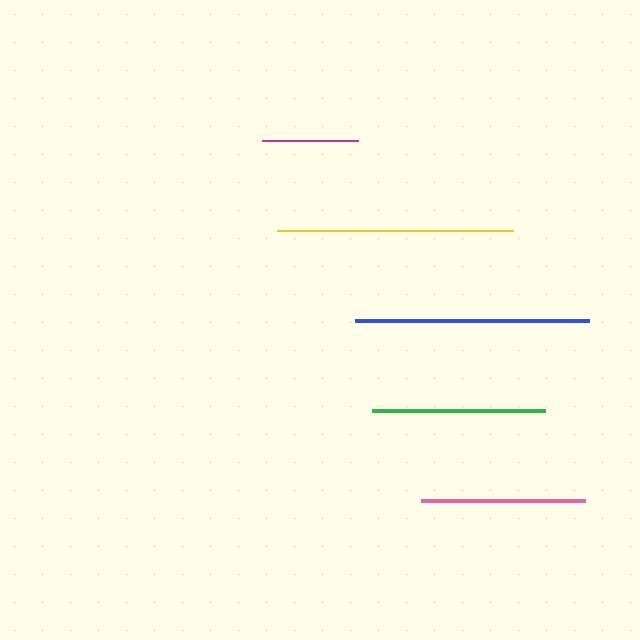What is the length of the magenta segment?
The magenta segment is approximately 96 pixels long.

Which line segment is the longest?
The yellow line is the longest at approximately 236 pixels.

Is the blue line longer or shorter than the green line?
The blue line is longer than the green line.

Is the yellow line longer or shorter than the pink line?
The yellow line is longer than the pink line.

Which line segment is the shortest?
The magenta line is the shortest at approximately 96 pixels.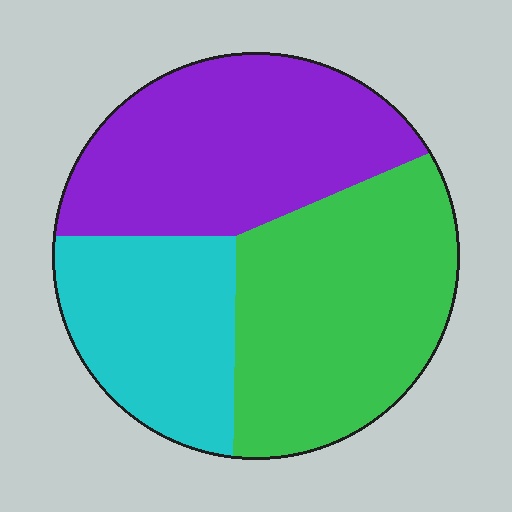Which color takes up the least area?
Cyan, at roughly 25%.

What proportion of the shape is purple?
Purple takes up about three eighths (3/8) of the shape.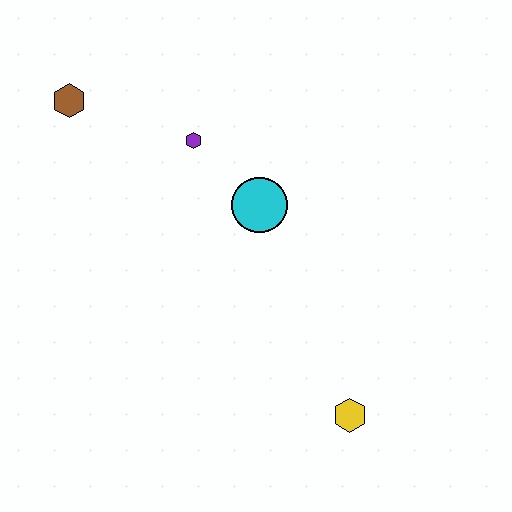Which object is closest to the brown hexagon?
The purple hexagon is closest to the brown hexagon.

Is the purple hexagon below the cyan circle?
No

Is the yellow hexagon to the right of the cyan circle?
Yes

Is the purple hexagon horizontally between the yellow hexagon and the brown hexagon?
Yes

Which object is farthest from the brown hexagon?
The yellow hexagon is farthest from the brown hexagon.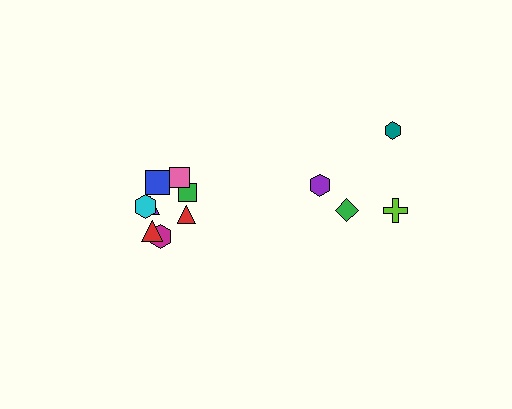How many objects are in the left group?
There are 8 objects.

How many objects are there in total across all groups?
There are 12 objects.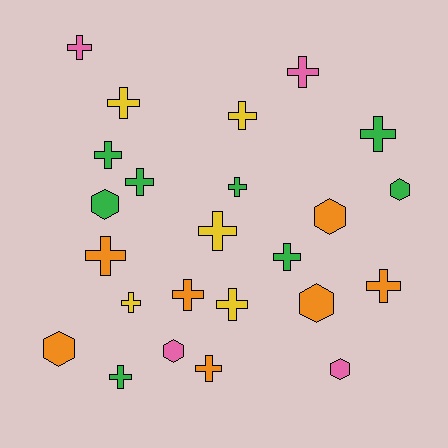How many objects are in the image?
There are 24 objects.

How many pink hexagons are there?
There are 2 pink hexagons.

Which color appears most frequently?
Green, with 8 objects.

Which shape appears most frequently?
Cross, with 17 objects.